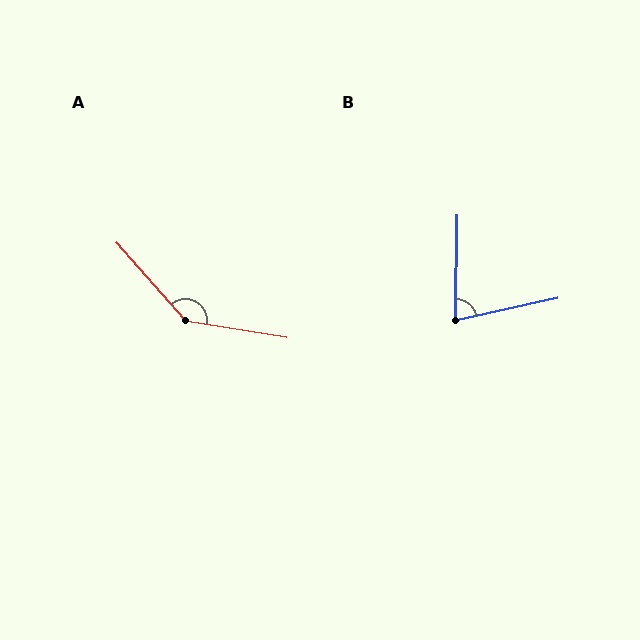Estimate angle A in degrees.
Approximately 141 degrees.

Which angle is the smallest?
B, at approximately 76 degrees.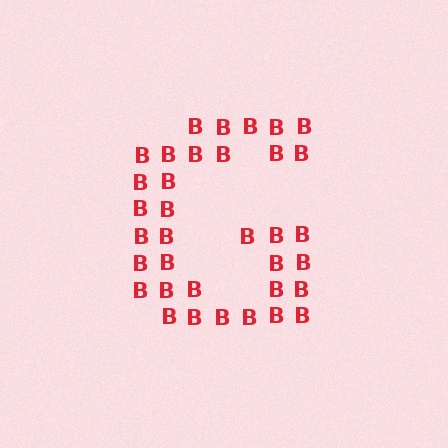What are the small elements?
The small elements are letter B's.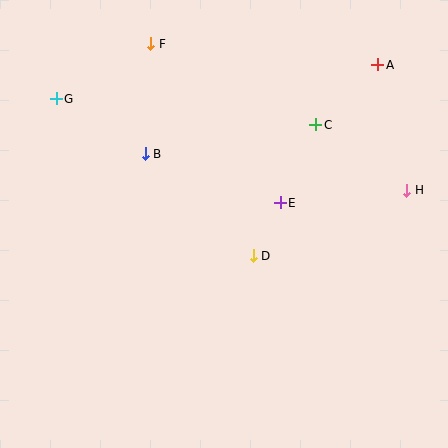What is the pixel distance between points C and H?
The distance between C and H is 112 pixels.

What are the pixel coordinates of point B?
Point B is at (145, 154).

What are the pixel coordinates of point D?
Point D is at (253, 256).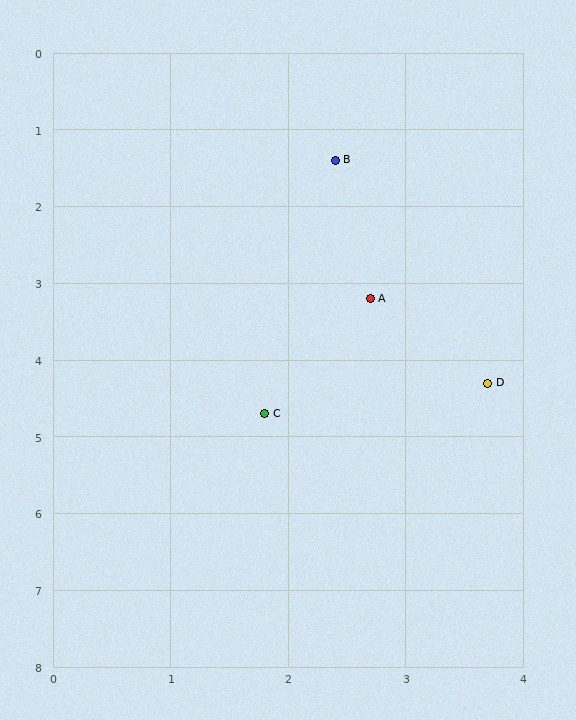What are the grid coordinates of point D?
Point D is at approximately (3.7, 4.3).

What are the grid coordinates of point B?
Point B is at approximately (2.4, 1.4).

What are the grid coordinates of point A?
Point A is at approximately (2.7, 3.2).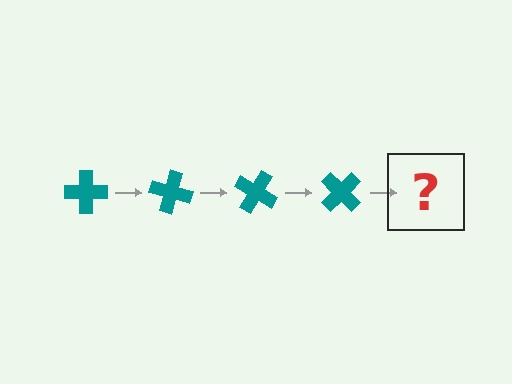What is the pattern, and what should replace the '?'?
The pattern is that the cross rotates 15 degrees each step. The '?' should be a teal cross rotated 60 degrees.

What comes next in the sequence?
The next element should be a teal cross rotated 60 degrees.